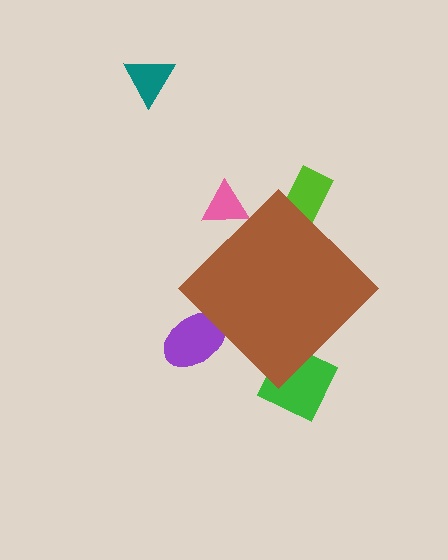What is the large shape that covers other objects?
A brown diamond.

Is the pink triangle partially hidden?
Yes, the pink triangle is partially hidden behind the brown diamond.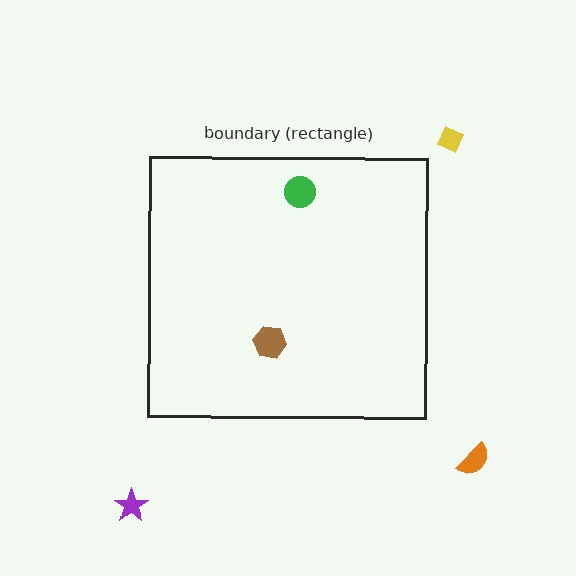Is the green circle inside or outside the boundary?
Inside.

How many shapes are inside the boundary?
2 inside, 3 outside.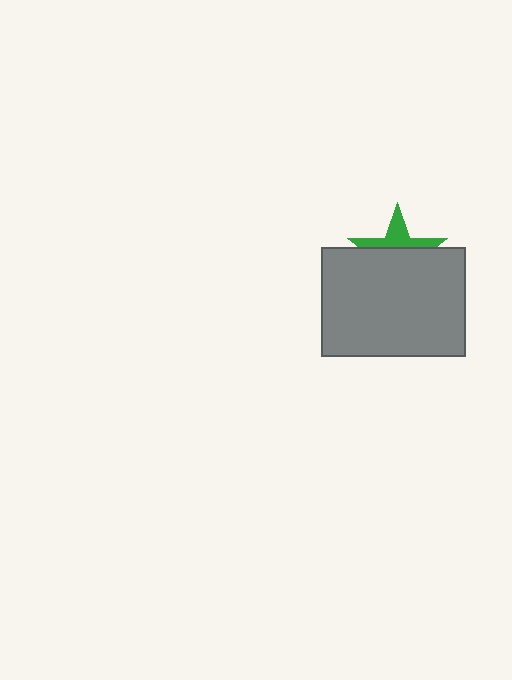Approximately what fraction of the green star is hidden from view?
Roughly 60% of the green star is hidden behind the gray rectangle.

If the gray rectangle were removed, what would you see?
You would see the complete green star.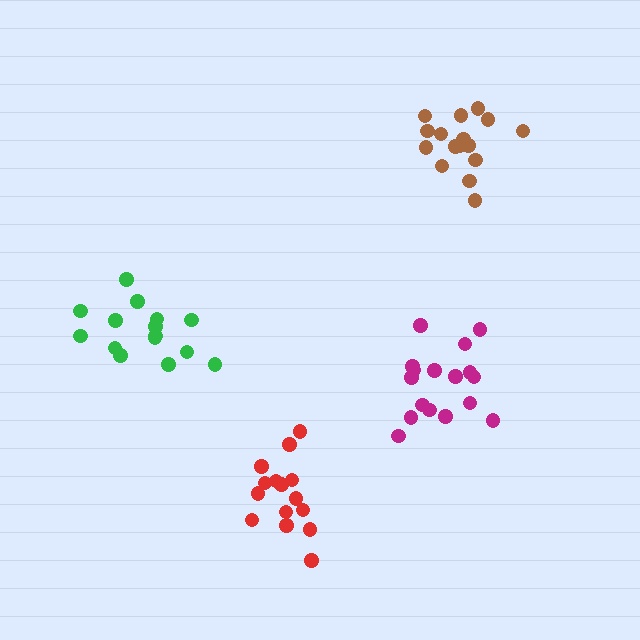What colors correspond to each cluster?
The clusters are colored: red, green, brown, magenta.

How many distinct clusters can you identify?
There are 4 distinct clusters.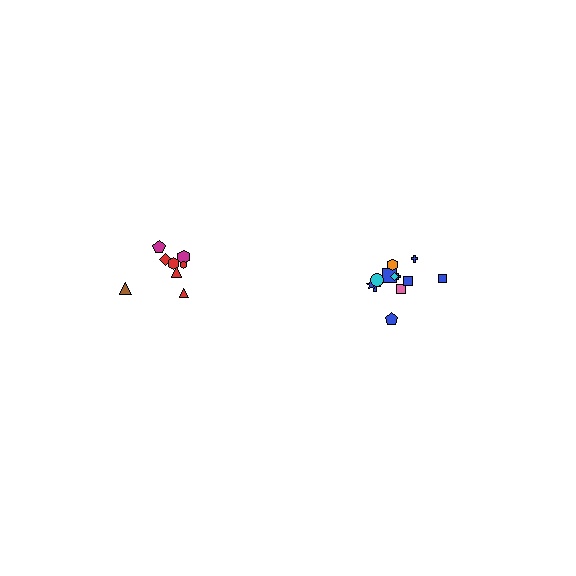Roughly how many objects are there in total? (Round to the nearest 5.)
Roughly 20 objects in total.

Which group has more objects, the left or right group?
The right group.